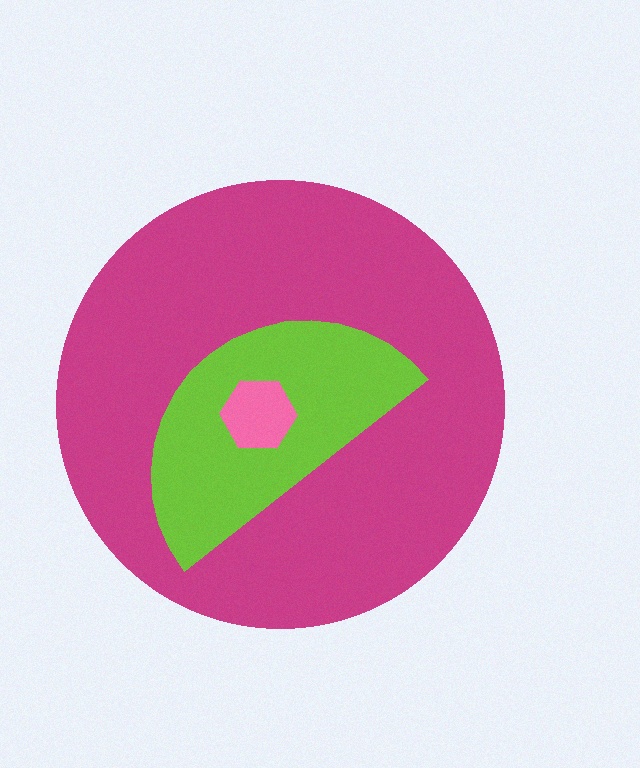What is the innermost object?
The pink hexagon.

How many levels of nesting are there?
3.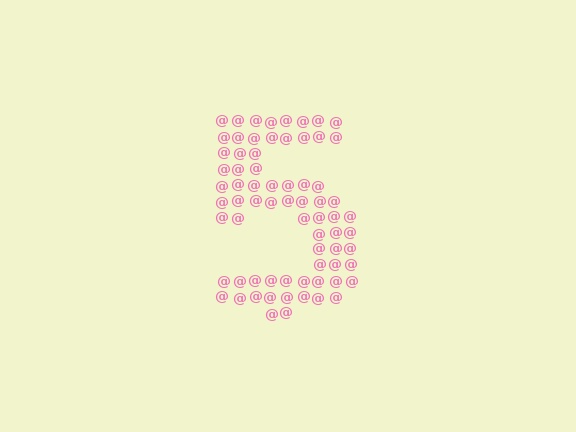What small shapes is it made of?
It is made of small at signs.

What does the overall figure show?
The overall figure shows the digit 5.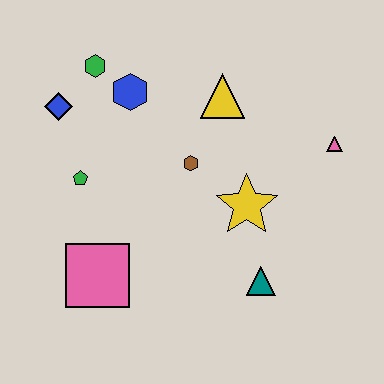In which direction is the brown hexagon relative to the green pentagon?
The brown hexagon is to the right of the green pentagon.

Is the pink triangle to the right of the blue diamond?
Yes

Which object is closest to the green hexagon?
The blue hexagon is closest to the green hexagon.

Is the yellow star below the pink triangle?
Yes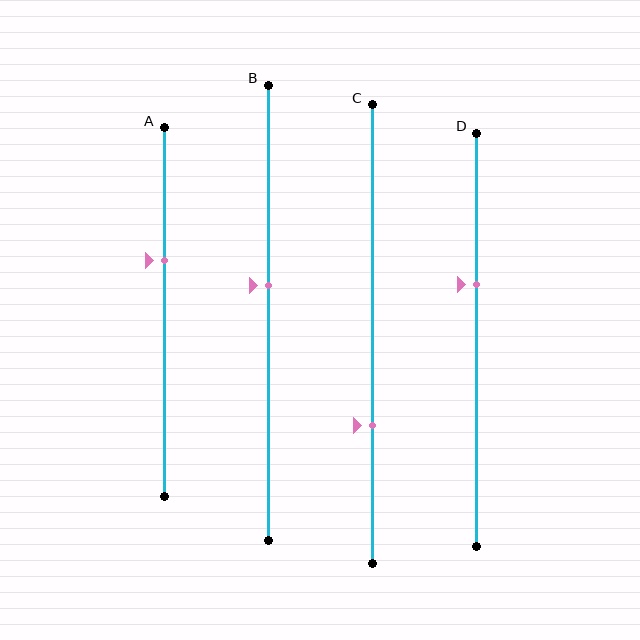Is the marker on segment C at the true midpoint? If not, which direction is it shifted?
No, the marker on segment C is shifted downward by about 20% of the segment length.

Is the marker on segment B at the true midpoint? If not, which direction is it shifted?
No, the marker on segment B is shifted upward by about 6% of the segment length.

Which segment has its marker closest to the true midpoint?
Segment B has its marker closest to the true midpoint.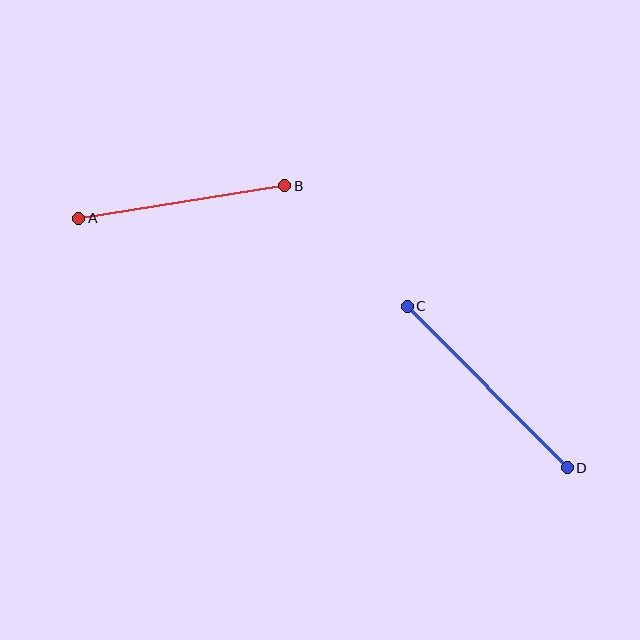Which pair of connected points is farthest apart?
Points C and D are farthest apart.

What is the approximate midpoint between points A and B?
The midpoint is at approximately (182, 202) pixels.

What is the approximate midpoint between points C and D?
The midpoint is at approximately (487, 387) pixels.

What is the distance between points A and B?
The distance is approximately 209 pixels.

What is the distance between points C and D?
The distance is approximately 227 pixels.